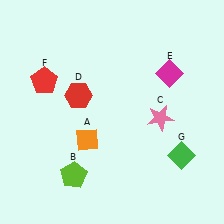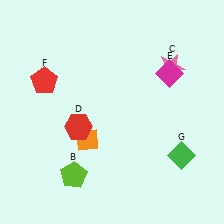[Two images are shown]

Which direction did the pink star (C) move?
The pink star (C) moved up.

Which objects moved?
The objects that moved are: the pink star (C), the red hexagon (D).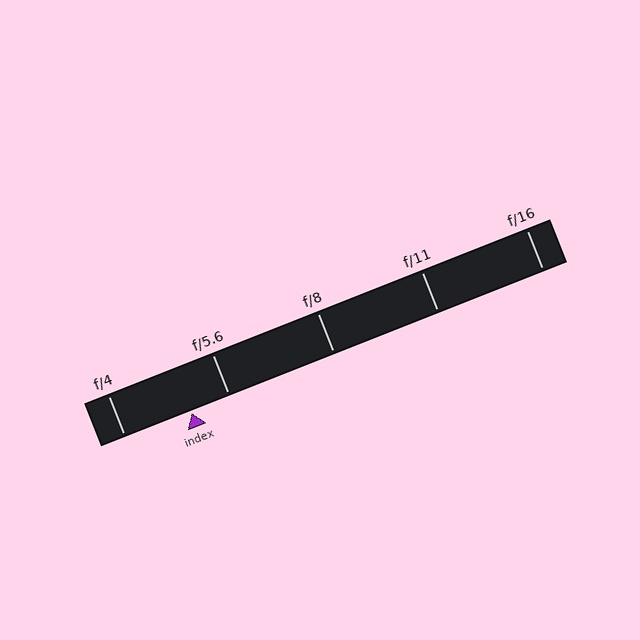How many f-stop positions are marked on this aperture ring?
There are 5 f-stop positions marked.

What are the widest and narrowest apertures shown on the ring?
The widest aperture shown is f/4 and the narrowest is f/16.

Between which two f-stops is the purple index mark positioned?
The index mark is between f/4 and f/5.6.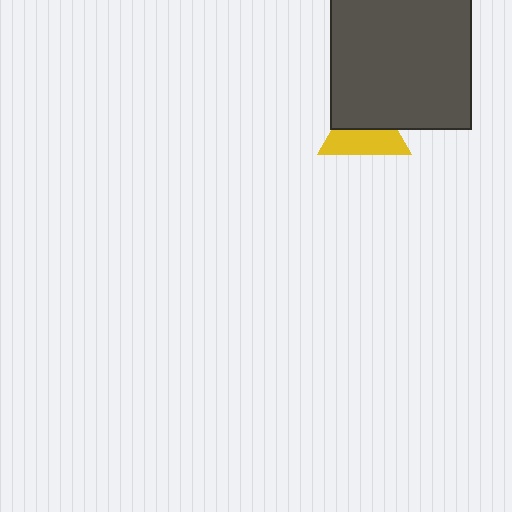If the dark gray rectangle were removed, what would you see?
You would see the complete yellow triangle.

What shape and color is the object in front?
The object in front is a dark gray rectangle.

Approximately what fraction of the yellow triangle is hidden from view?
Roughly 47% of the yellow triangle is hidden behind the dark gray rectangle.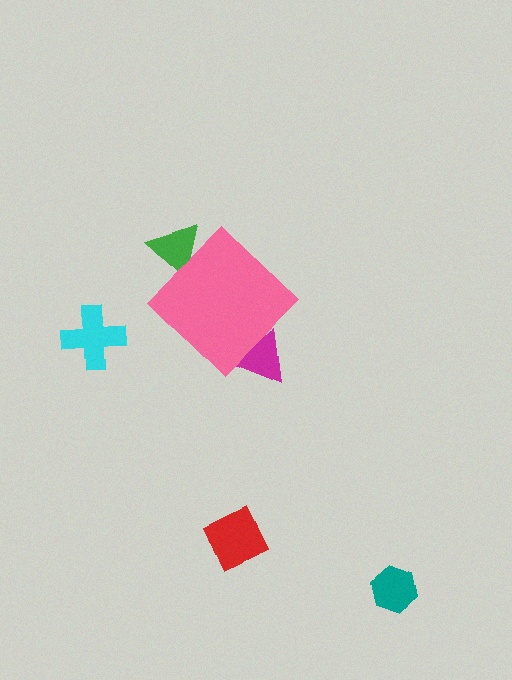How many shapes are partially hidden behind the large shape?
2 shapes are partially hidden.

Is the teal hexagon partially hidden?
No, the teal hexagon is fully visible.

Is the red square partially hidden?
No, the red square is fully visible.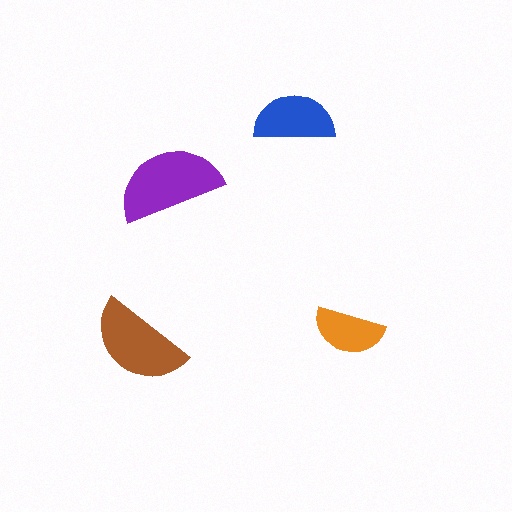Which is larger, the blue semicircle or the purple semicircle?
The purple one.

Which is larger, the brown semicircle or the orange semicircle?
The brown one.